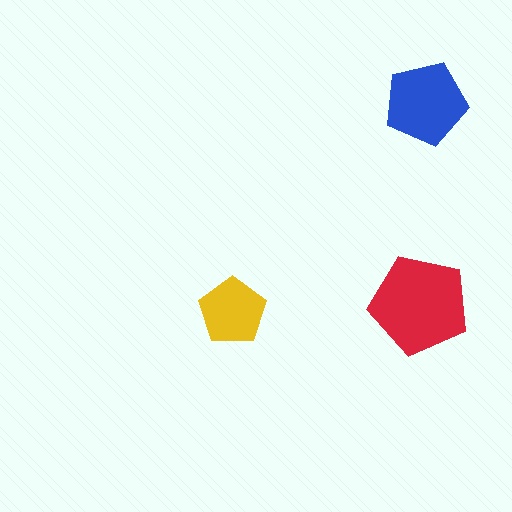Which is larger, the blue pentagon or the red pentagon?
The red one.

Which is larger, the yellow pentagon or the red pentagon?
The red one.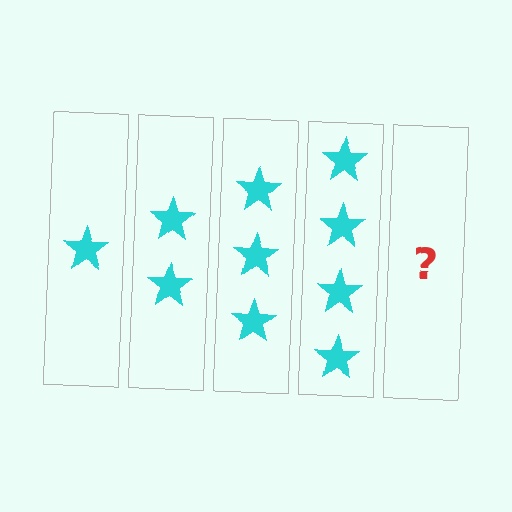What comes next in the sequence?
The next element should be 5 stars.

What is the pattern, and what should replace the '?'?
The pattern is that each step adds one more star. The '?' should be 5 stars.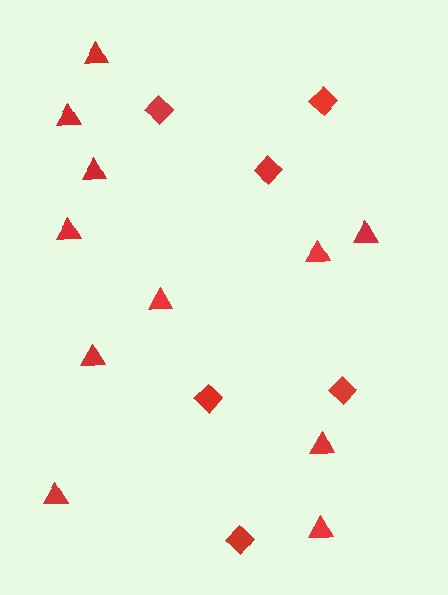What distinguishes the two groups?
There are 2 groups: one group of diamonds (6) and one group of triangles (11).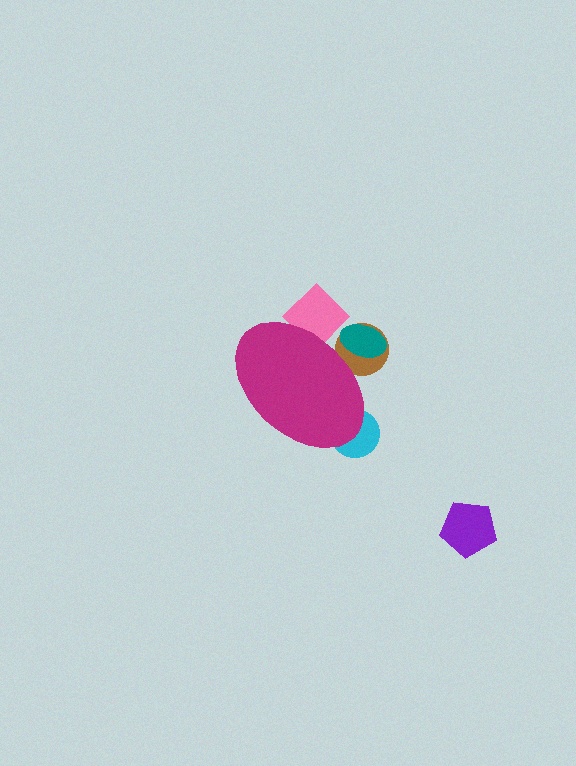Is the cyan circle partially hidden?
Yes, the cyan circle is partially hidden behind the magenta ellipse.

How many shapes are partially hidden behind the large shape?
4 shapes are partially hidden.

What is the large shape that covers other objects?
A magenta ellipse.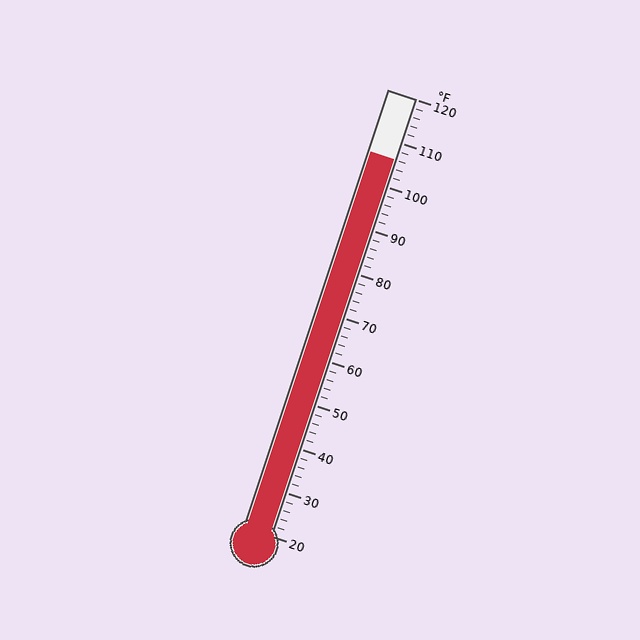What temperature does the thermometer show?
The thermometer shows approximately 106°F.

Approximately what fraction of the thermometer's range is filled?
The thermometer is filled to approximately 85% of its range.